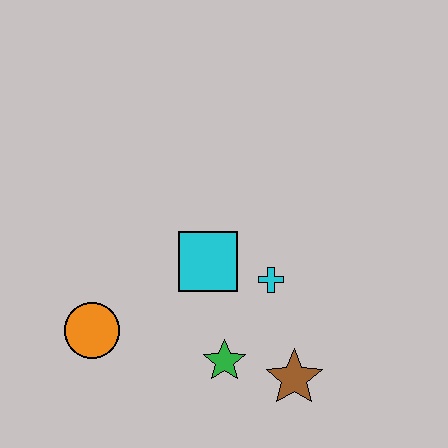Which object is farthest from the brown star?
The orange circle is farthest from the brown star.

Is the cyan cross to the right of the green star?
Yes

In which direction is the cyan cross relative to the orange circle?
The cyan cross is to the right of the orange circle.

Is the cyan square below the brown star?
No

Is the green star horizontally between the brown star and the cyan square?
Yes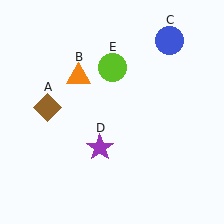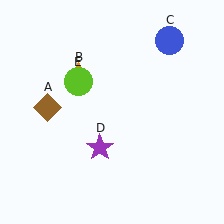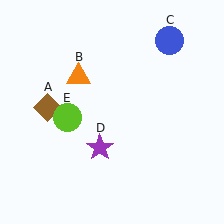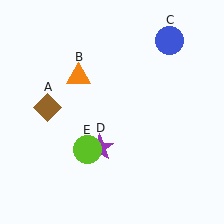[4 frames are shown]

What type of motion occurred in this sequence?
The lime circle (object E) rotated counterclockwise around the center of the scene.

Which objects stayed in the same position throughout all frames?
Brown diamond (object A) and orange triangle (object B) and blue circle (object C) and purple star (object D) remained stationary.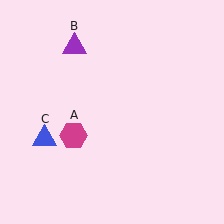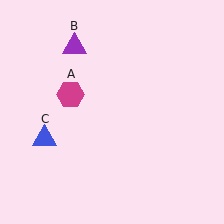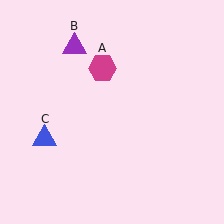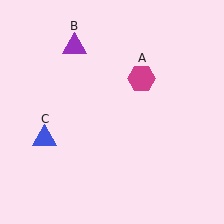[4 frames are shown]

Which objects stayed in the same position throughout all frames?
Purple triangle (object B) and blue triangle (object C) remained stationary.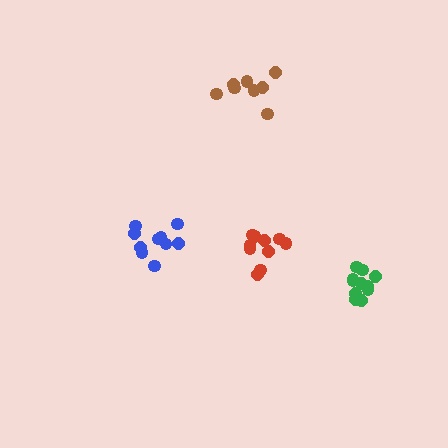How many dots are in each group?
Group 1: 11 dots, Group 2: 10 dots, Group 3: 8 dots, Group 4: 10 dots (39 total).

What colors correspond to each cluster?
The clusters are colored: green, blue, brown, red.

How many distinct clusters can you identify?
There are 4 distinct clusters.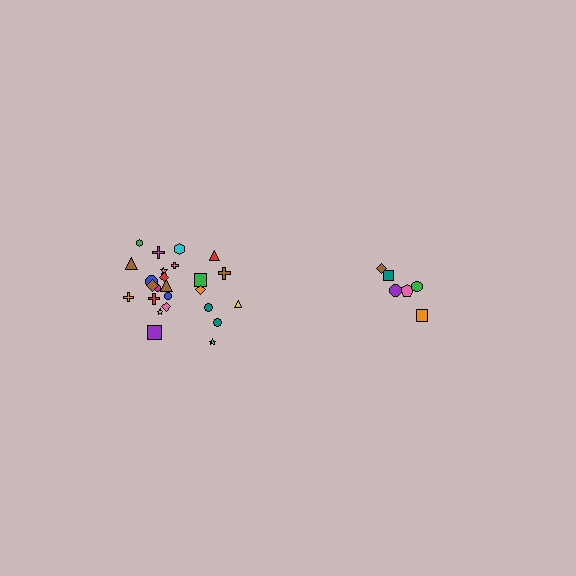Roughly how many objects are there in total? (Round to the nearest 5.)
Roughly 30 objects in total.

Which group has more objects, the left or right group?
The left group.